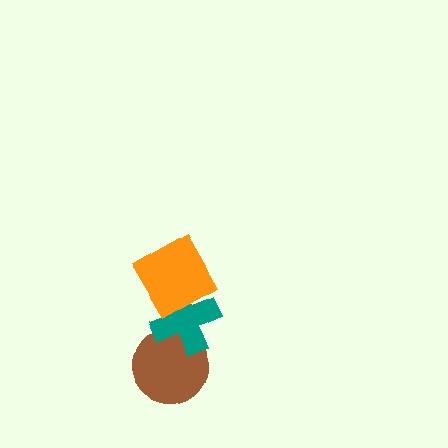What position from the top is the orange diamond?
The orange diamond is 1st from the top.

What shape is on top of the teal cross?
The orange diamond is on top of the teal cross.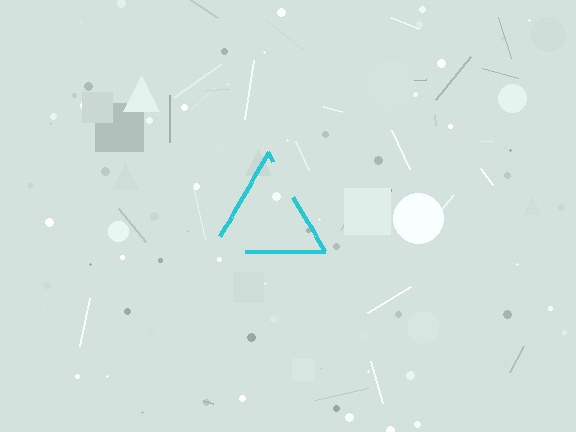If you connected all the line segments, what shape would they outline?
They would outline a triangle.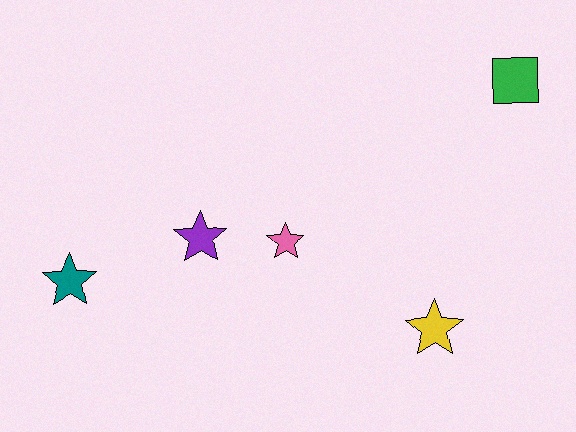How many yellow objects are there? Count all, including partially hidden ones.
There is 1 yellow object.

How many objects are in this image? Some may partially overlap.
There are 5 objects.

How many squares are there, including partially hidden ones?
There is 1 square.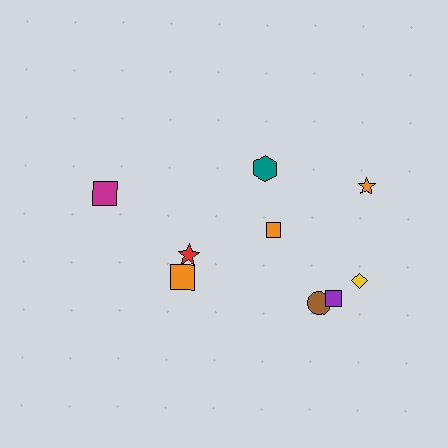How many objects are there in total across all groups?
There are 9 objects.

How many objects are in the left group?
There are 3 objects.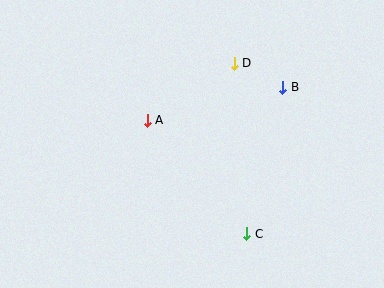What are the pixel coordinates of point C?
Point C is at (247, 234).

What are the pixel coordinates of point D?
Point D is at (234, 63).